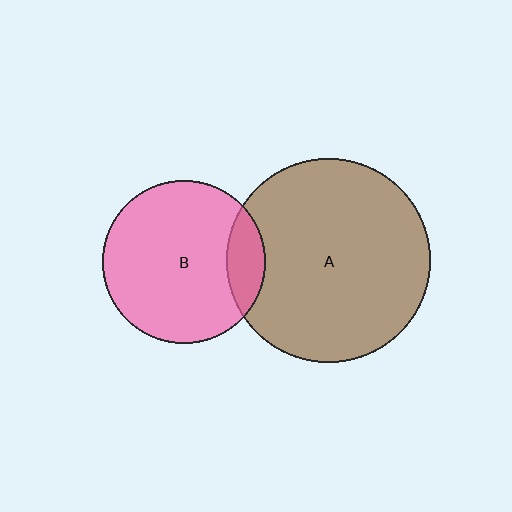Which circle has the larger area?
Circle A (brown).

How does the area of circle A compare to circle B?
Approximately 1.6 times.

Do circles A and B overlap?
Yes.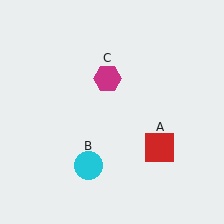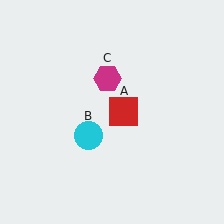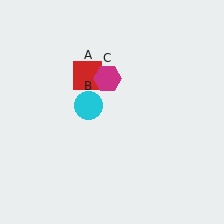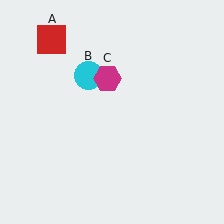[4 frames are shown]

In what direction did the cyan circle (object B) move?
The cyan circle (object B) moved up.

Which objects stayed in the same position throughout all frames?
Magenta hexagon (object C) remained stationary.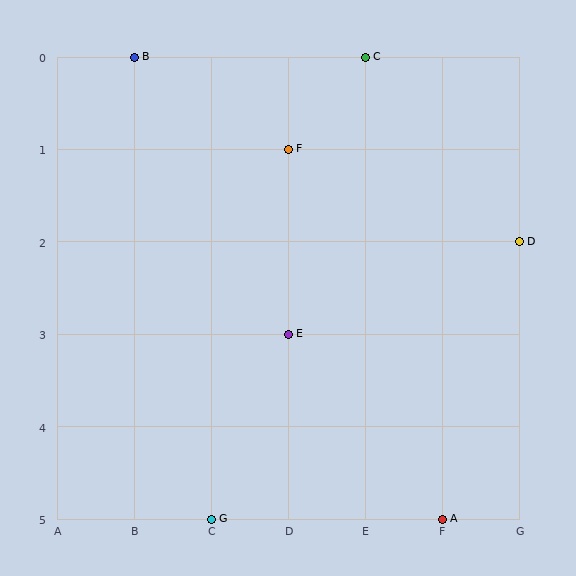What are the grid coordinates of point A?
Point A is at grid coordinates (F, 5).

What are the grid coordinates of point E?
Point E is at grid coordinates (D, 3).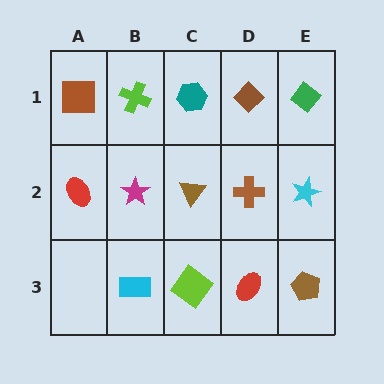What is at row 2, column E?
A cyan star.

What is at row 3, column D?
A red ellipse.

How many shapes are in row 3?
4 shapes.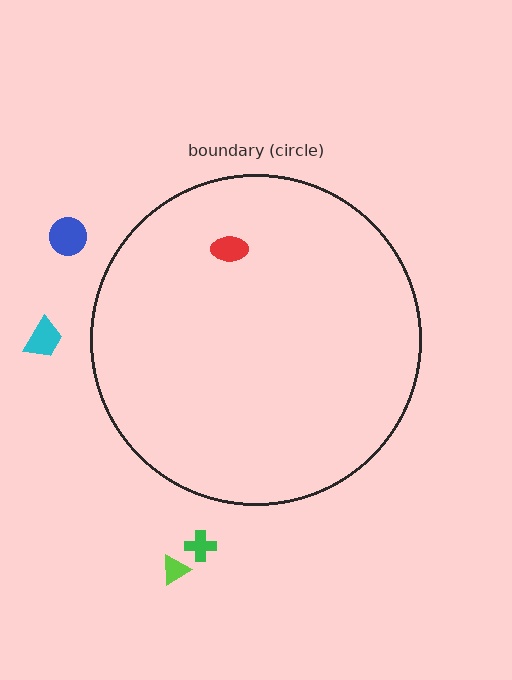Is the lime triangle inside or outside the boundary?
Outside.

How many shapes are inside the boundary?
1 inside, 4 outside.